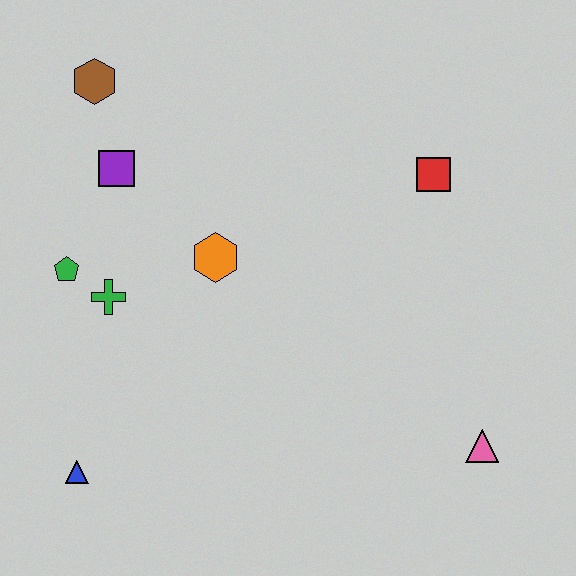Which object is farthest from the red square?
The blue triangle is farthest from the red square.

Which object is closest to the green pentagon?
The green cross is closest to the green pentagon.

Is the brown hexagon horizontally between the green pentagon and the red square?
Yes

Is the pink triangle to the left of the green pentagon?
No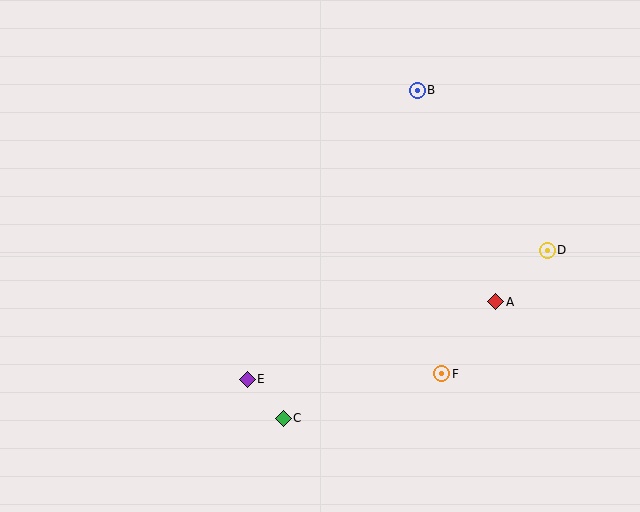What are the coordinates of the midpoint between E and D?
The midpoint between E and D is at (397, 315).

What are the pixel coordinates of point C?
Point C is at (283, 418).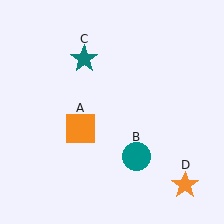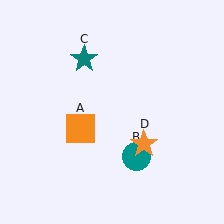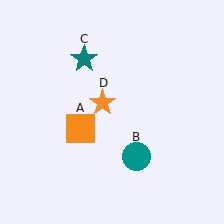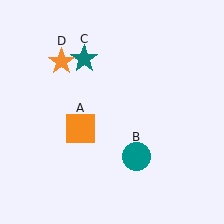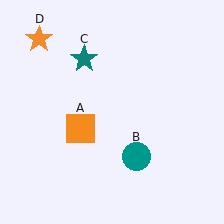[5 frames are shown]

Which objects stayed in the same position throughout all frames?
Orange square (object A) and teal circle (object B) and teal star (object C) remained stationary.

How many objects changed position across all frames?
1 object changed position: orange star (object D).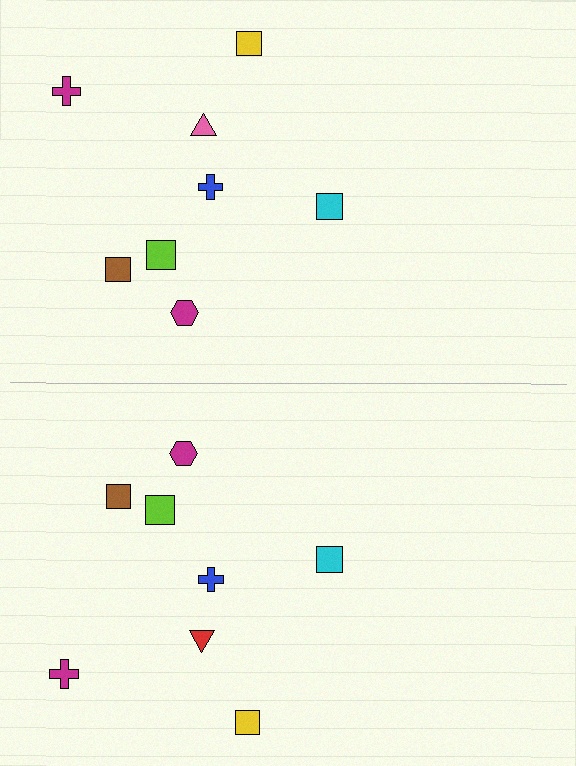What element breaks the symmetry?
The red triangle on the bottom side breaks the symmetry — its mirror counterpart is pink.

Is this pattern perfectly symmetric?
No, the pattern is not perfectly symmetric. The red triangle on the bottom side breaks the symmetry — its mirror counterpart is pink.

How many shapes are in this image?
There are 16 shapes in this image.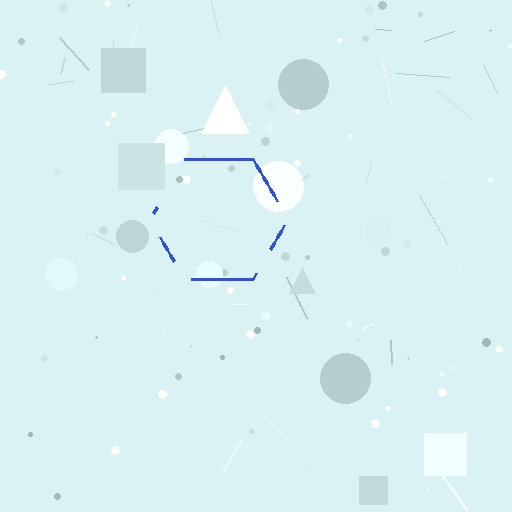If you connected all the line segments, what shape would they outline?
They would outline a hexagon.